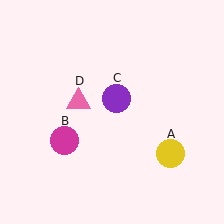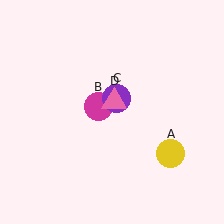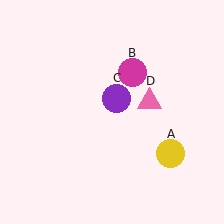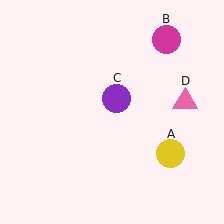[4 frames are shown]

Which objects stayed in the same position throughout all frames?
Yellow circle (object A) and purple circle (object C) remained stationary.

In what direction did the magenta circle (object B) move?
The magenta circle (object B) moved up and to the right.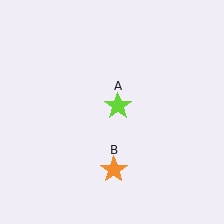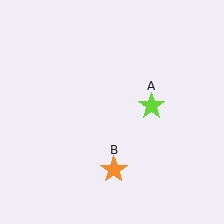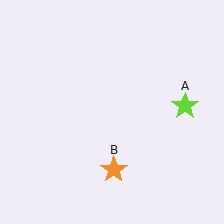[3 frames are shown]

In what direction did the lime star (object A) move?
The lime star (object A) moved right.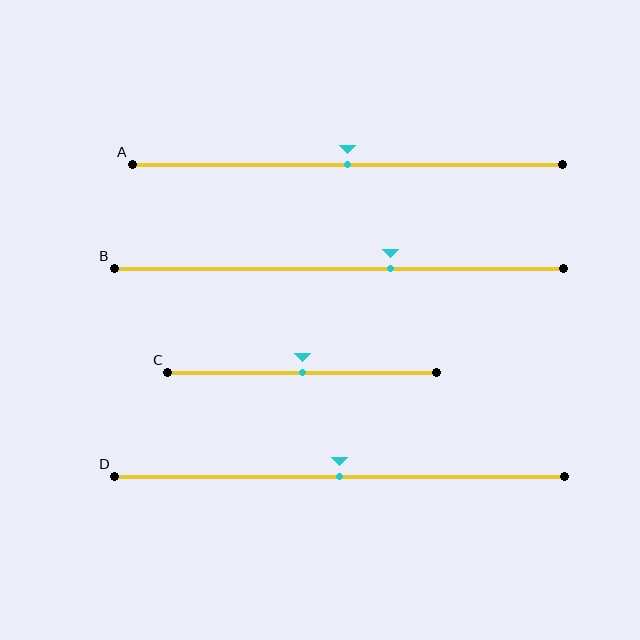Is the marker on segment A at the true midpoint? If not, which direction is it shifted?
Yes, the marker on segment A is at the true midpoint.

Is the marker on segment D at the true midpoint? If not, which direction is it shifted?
Yes, the marker on segment D is at the true midpoint.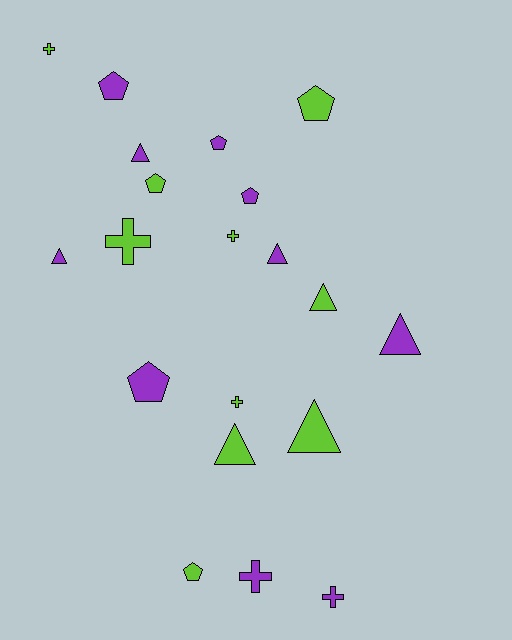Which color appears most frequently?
Lime, with 10 objects.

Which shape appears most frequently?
Pentagon, with 7 objects.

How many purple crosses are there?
There are 2 purple crosses.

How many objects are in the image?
There are 20 objects.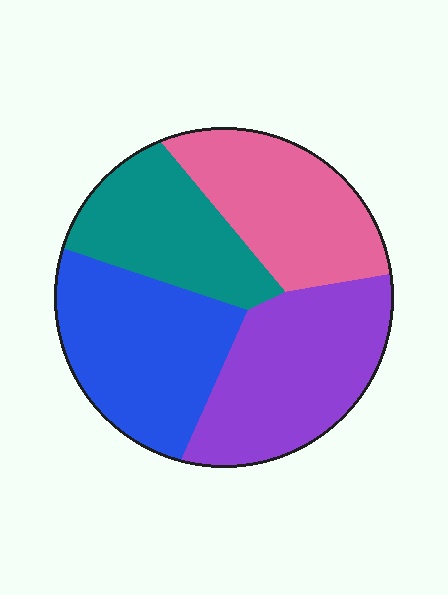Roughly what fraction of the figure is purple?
Purple takes up about one quarter (1/4) of the figure.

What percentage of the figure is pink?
Pink takes up about one quarter (1/4) of the figure.